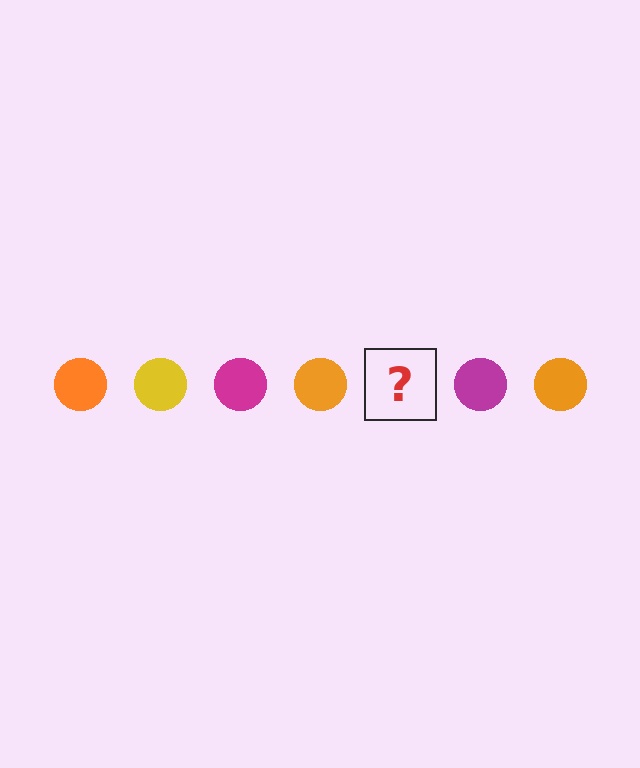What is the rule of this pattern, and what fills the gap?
The rule is that the pattern cycles through orange, yellow, magenta circles. The gap should be filled with a yellow circle.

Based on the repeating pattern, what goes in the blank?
The blank should be a yellow circle.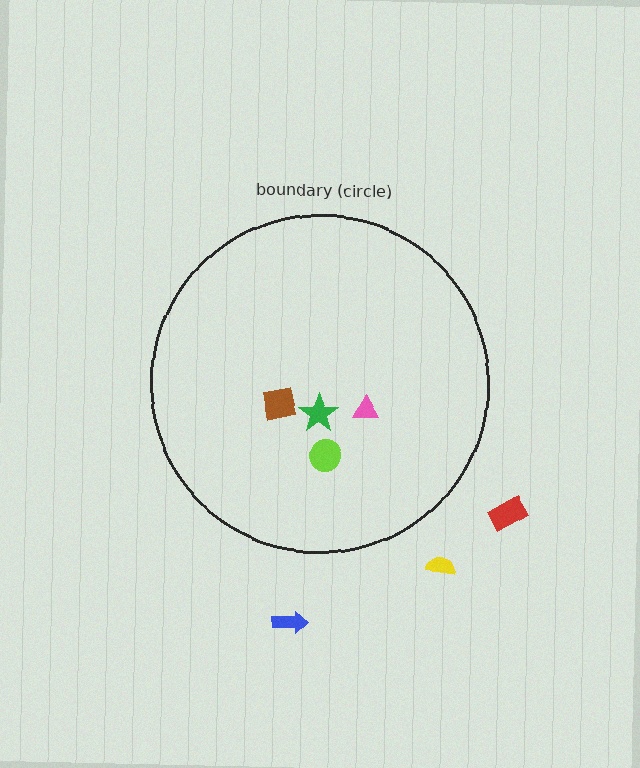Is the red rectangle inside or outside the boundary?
Outside.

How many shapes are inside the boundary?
4 inside, 3 outside.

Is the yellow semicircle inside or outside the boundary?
Outside.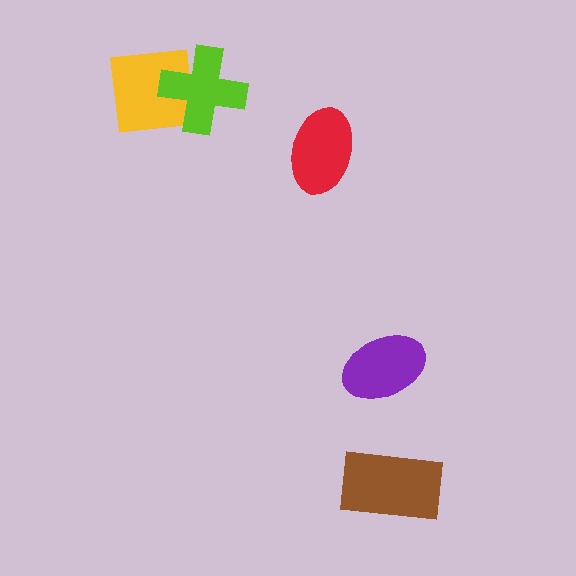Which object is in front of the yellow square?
The lime cross is in front of the yellow square.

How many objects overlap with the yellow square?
1 object overlaps with the yellow square.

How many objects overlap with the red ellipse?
0 objects overlap with the red ellipse.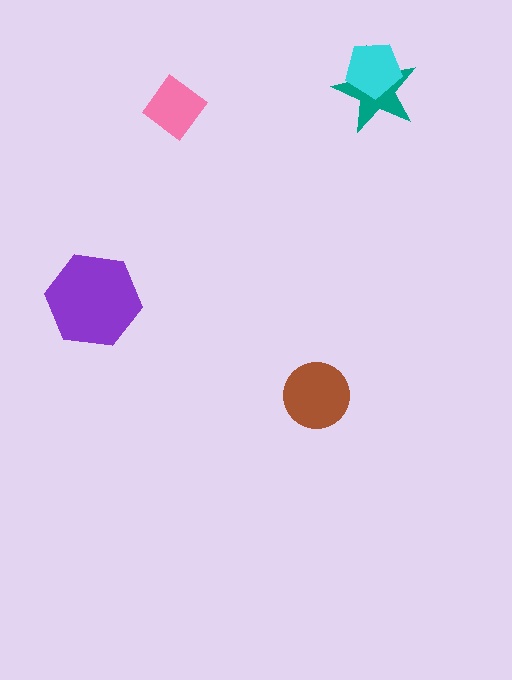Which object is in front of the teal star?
The cyan pentagon is in front of the teal star.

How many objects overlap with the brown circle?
0 objects overlap with the brown circle.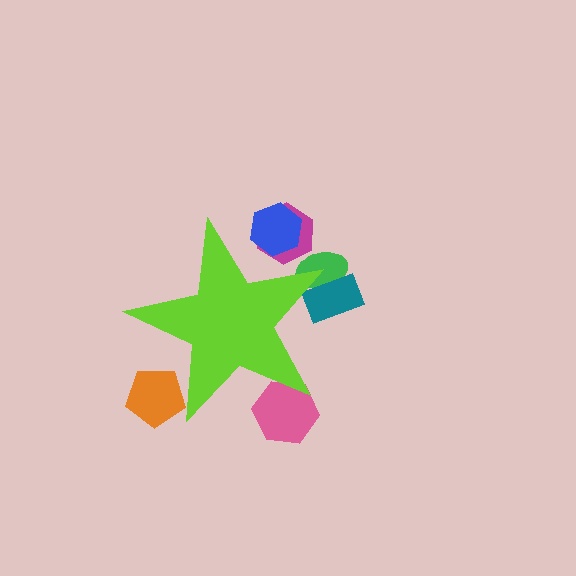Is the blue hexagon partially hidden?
Yes, the blue hexagon is partially hidden behind the lime star.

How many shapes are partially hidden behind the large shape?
6 shapes are partially hidden.